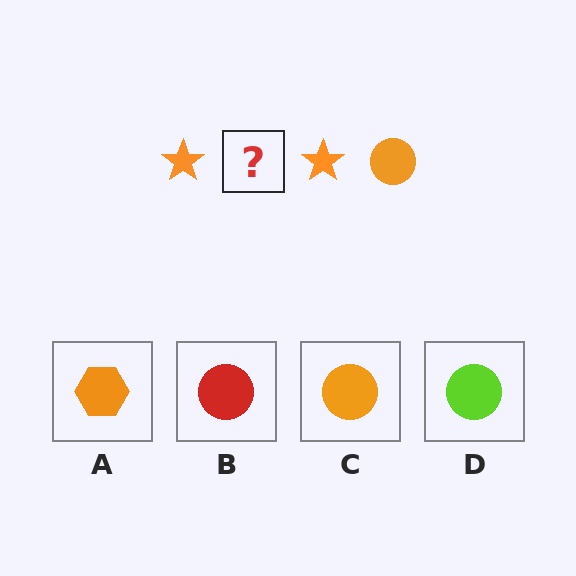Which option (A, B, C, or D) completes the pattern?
C.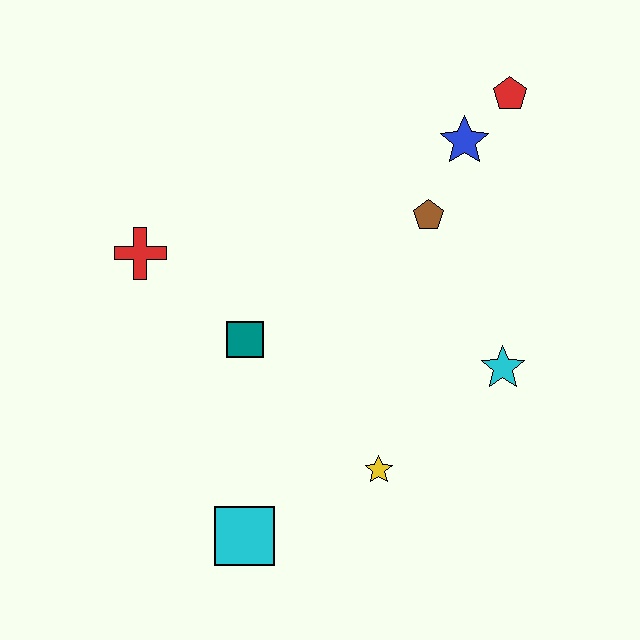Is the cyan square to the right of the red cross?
Yes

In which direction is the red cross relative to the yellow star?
The red cross is to the left of the yellow star.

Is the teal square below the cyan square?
No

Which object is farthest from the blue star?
The cyan square is farthest from the blue star.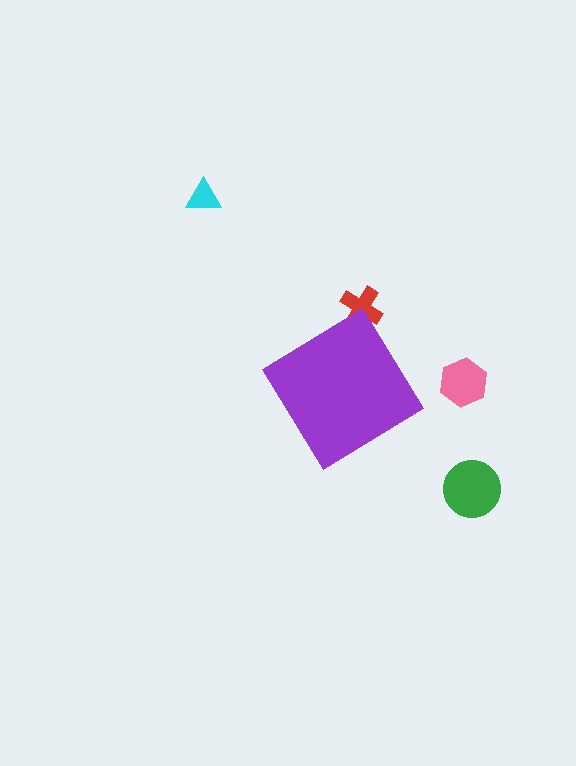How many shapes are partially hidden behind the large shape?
1 shape is partially hidden.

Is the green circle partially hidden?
No, the green circle is fully visible.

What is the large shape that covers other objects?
A purple diamond.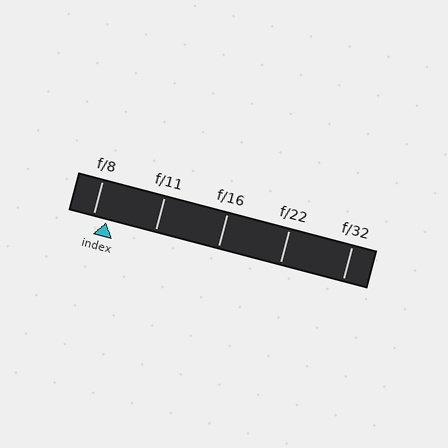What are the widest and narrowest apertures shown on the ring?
The widest aperture shown is f/8 and the narrowest is f/32.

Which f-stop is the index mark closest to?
The index mark is closest to f/8.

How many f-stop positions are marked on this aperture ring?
There are 5 f-stop positions marked.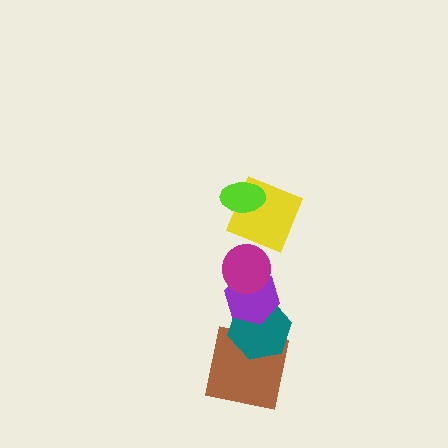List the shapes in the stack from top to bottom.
From top to bottom: the lime ellipse, the yellow square, the magenta circle, the purple hexagon, the teal hexagon, the brown square.